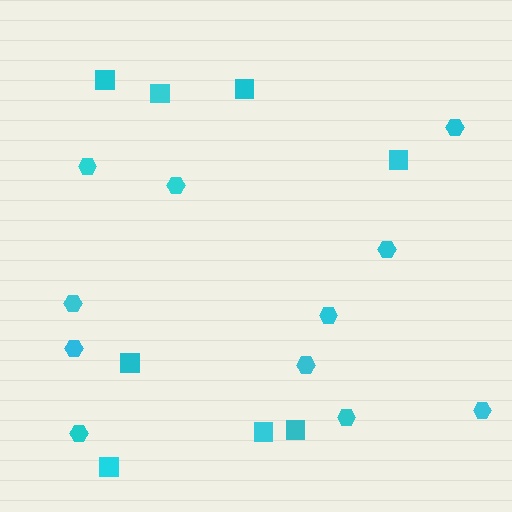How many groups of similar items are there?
There are 2 groups: one group of hexagons (11) and one group of squares (8).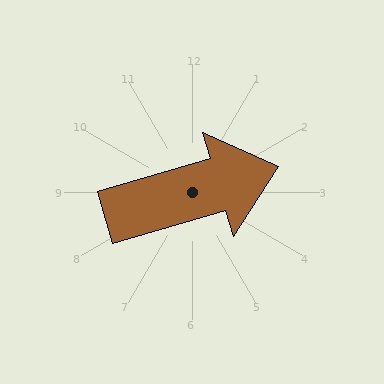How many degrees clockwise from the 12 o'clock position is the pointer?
Approximately 74 degrees.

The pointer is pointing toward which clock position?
Roughly 2 o'clock.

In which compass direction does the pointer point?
East.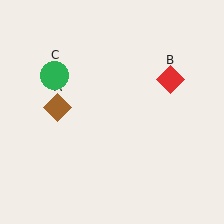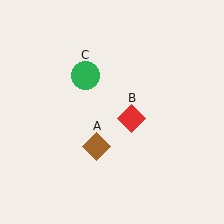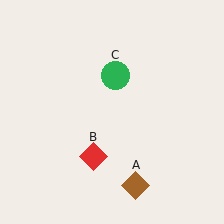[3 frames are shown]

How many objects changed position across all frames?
3 objects changed position: brown diamond (object A), red diamond (object B), green circle (object C).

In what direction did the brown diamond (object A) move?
The brown diamond (object A) moved down and to the right.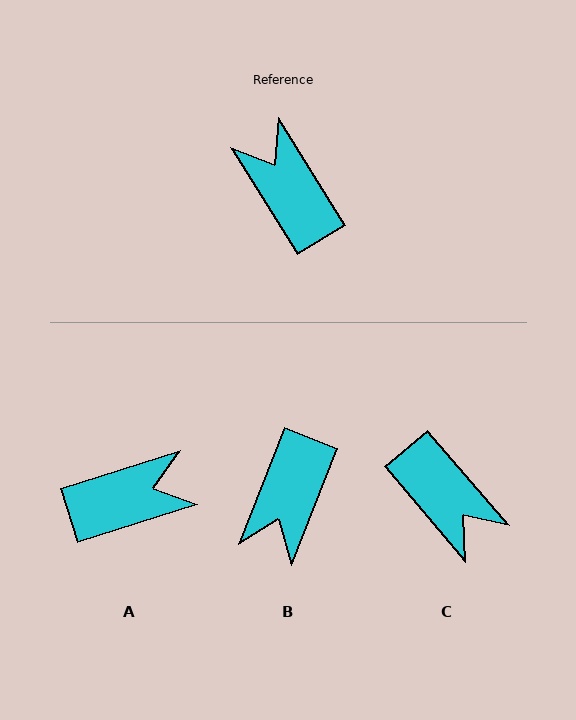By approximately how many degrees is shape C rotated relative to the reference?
Approximately 171 degrees clockwise.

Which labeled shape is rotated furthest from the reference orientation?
C, about 171 degrees away.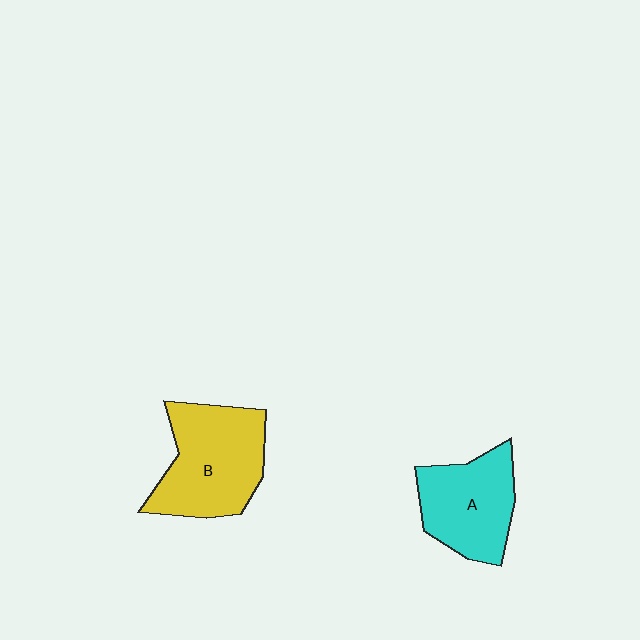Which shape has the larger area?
Shape B (yellow).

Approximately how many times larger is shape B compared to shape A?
Approximately 1.2 times.